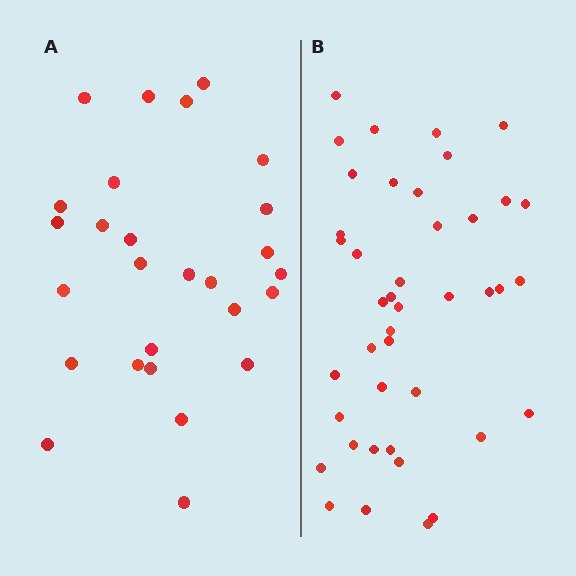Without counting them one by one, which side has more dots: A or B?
Region B (the right region) has more dots.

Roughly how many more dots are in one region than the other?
Region B has approximately 15 more dots than region A.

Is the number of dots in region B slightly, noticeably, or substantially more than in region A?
Region B has substantially more. The ratio is roughly 1.6 to 1.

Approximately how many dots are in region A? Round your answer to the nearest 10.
About 30 dots. (The exact count is 27, which rounds to 30.)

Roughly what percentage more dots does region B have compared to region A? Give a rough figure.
About 55% more.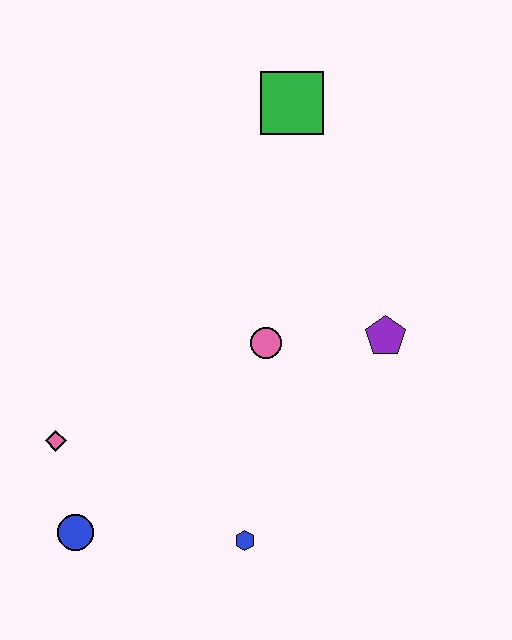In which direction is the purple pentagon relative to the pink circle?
The purple pentagon is to the right of the pink circle.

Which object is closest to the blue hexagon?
The blue circle is closest to the blue hexagon.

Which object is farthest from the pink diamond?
The green square is farthest from the pink diamond.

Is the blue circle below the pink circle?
Yes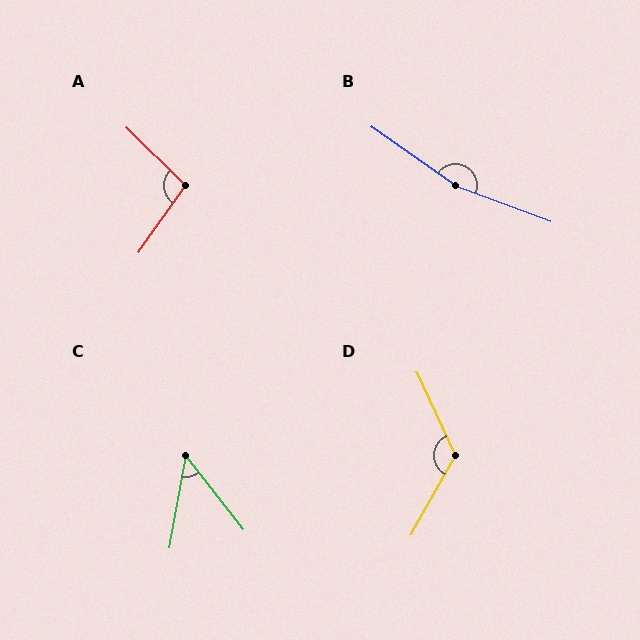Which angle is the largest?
B, at approximately 166 degrees.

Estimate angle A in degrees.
Approximately 99 degrees.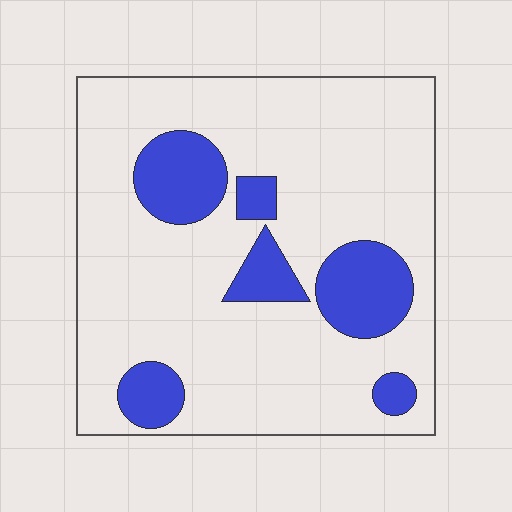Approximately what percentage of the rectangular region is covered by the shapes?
Approximately 20%.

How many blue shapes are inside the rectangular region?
6.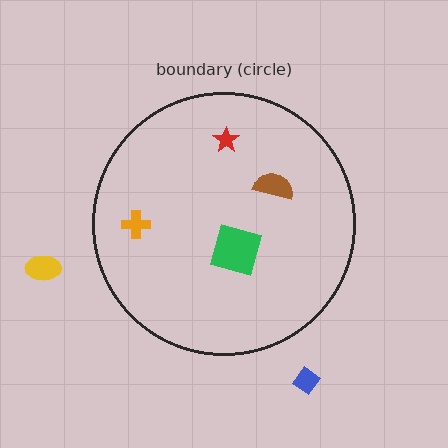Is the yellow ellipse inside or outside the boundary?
Outside.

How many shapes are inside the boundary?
4 inside, 2 outside.